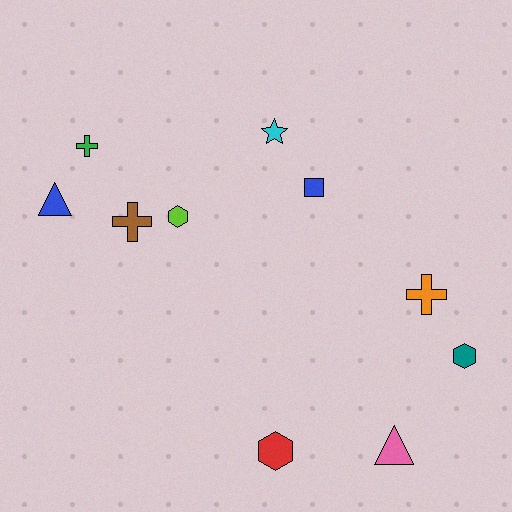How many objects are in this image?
There are 10 objects.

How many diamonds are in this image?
There are no diamonds.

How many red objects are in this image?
There is 1 red object.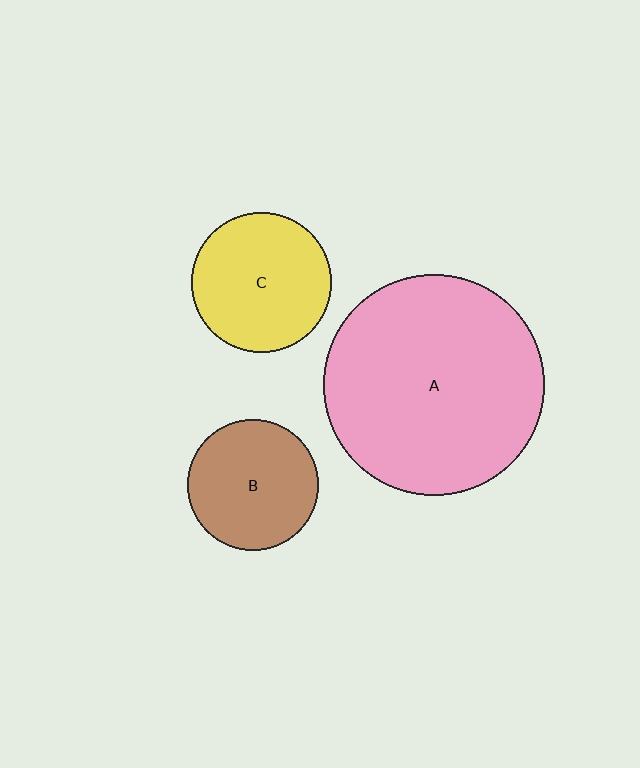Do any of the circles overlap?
No, none of the circles overlap.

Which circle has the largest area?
Circle A (pink).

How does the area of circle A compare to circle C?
Approximately 2.5 times.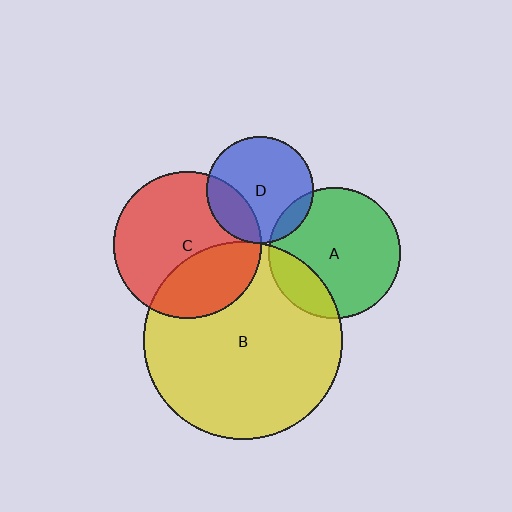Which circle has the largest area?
Circle B (yellow).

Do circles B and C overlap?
Yes.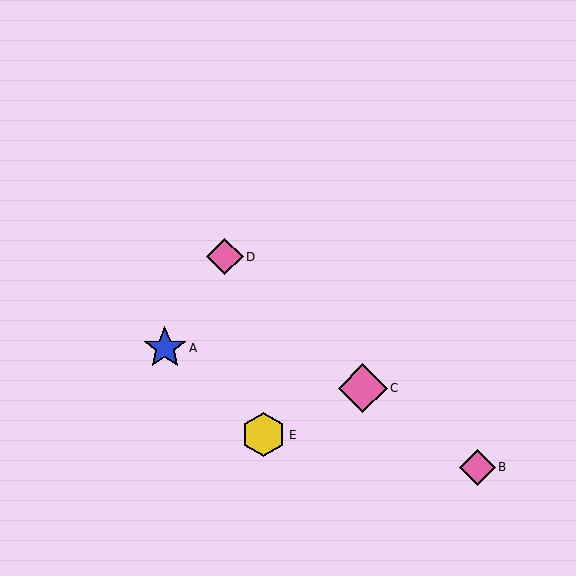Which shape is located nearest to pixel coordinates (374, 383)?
The pink diamond (labeled C) at (363, 388) is nearest to that location.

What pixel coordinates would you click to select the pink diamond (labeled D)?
Click at (225, 257) to select the pink diamond D.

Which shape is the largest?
The pink diamond (labeled C) is the largest.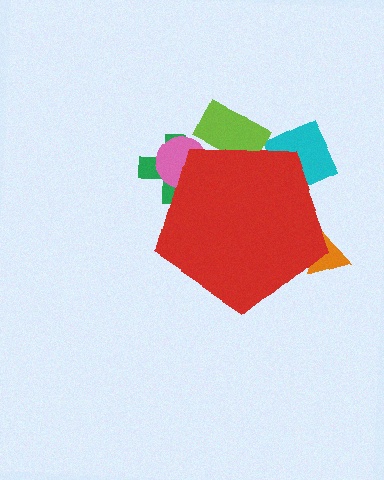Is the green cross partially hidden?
Yes, the green cross is partially hidden behind the red pentagon.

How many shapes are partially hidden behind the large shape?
5 shapes are partially hidden.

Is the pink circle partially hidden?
Yes, the pink circle is partially hidden behind the red pentagon.